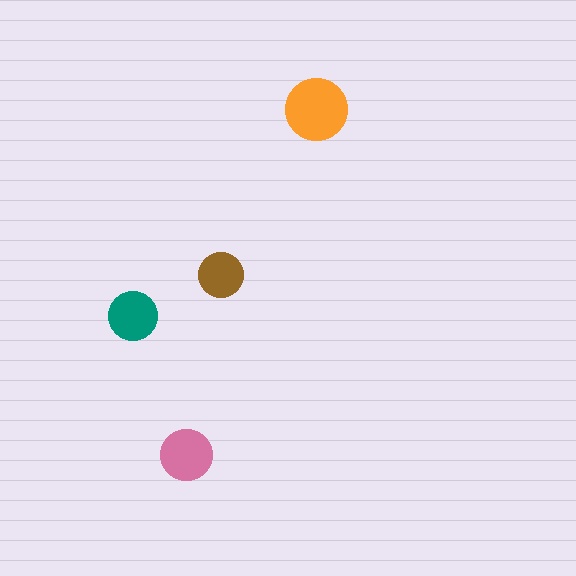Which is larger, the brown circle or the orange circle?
The orange one.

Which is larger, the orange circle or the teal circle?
The orange one.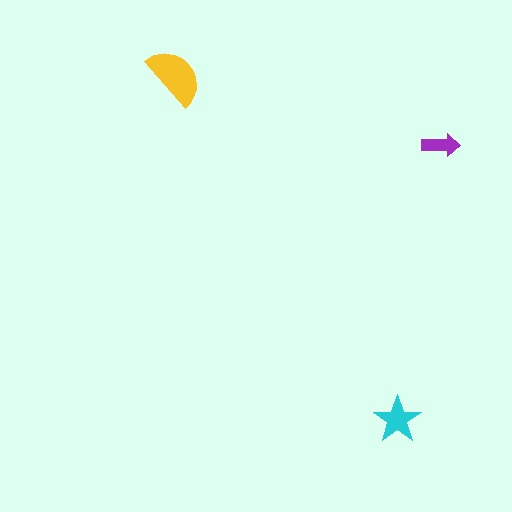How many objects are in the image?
There are 3 objects in the image.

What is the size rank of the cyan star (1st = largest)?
2nd.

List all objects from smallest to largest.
The purple arrow, the cyan star, the yellow semicircle.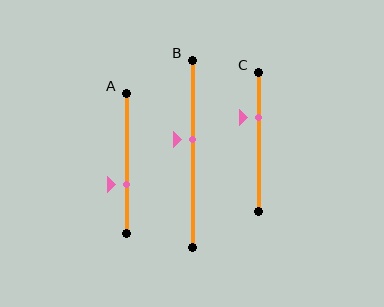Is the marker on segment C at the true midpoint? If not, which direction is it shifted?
No, the marker on segment C is shifted upward by about 17% of the segment length.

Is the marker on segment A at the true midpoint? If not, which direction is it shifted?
No, the marker on segment A is shifted downward by about 15% of the segment length.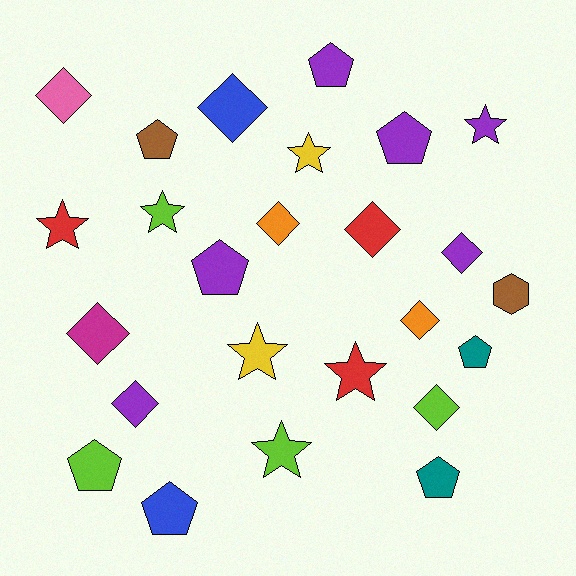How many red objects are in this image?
There are 3 red objects.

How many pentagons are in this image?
There are 8 pentagons.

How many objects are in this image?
There are 25 objects.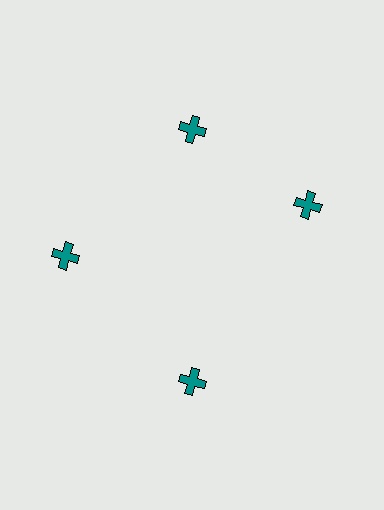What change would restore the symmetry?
The symmetry would be restored by rotating it back into even spacing with its neighbors so that all 4 crosses sit at equal angles and equal distance from the center.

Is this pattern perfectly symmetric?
No. The 4 teal crosses are arranged in a ring, but one element near the 3 o'clock position is rotated out of alignment along the ring, breaking the 4-fold rotational symmetry.